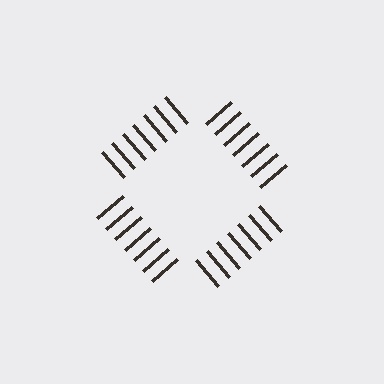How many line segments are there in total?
28 — 7 along each of the 4 edges.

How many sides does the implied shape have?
4 sides — the line-ends trace a square.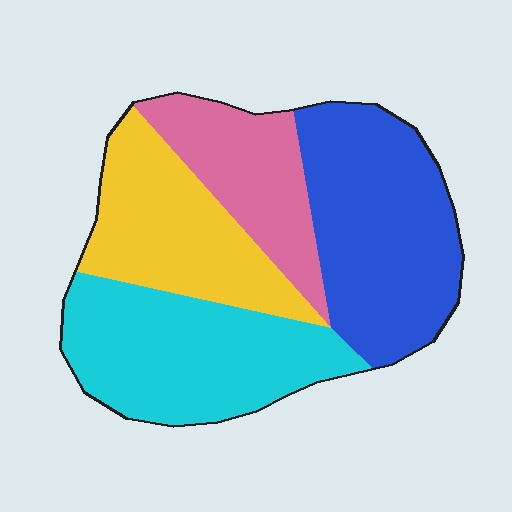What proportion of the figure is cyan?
Cyan covers 29% of the figure.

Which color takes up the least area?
Pink, at roughly 15%.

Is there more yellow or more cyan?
Cyan.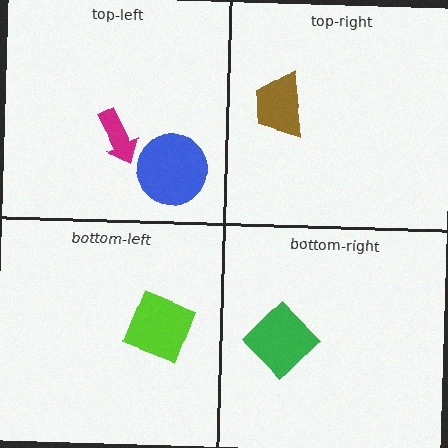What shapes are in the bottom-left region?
The lime square.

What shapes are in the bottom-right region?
The green diamond.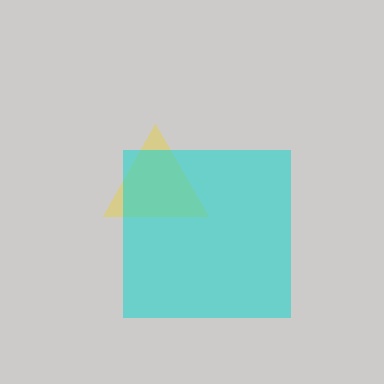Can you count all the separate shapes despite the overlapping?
Yes, there are 2 separate shapes.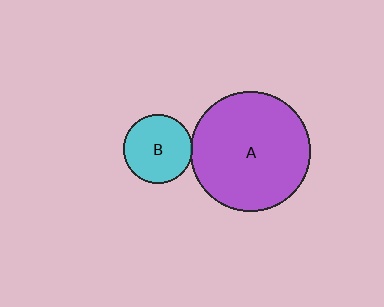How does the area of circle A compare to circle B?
Approximately 3.0 times.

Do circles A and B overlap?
Yes.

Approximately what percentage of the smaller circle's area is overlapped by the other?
Approximately 5%.